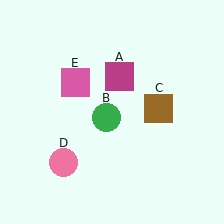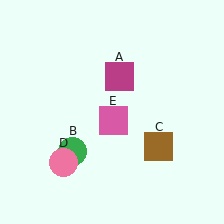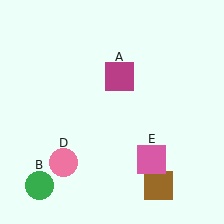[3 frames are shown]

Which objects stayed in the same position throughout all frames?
Magenta square (object A) and pink circle (object D) remained stationary.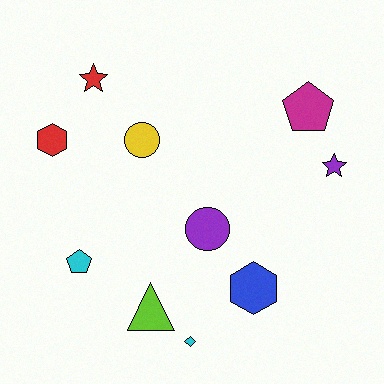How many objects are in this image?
There are 10 objects.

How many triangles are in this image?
There is 1 triangle.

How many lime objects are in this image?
There is 1 lime object.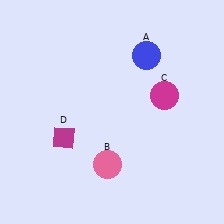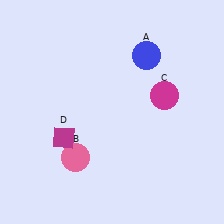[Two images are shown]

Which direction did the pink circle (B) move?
The pink circle (B) moved left.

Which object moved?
The pink circle (B) moved left.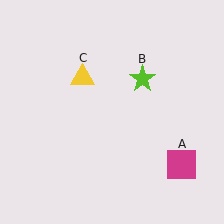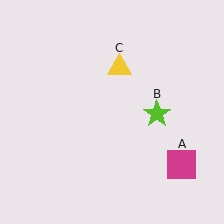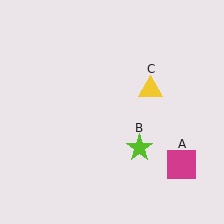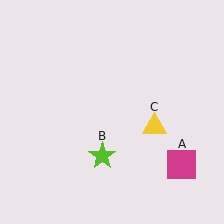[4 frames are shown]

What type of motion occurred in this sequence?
The lime star (object B), yellow triangle (object C) rotated clockwise around the center of the scene.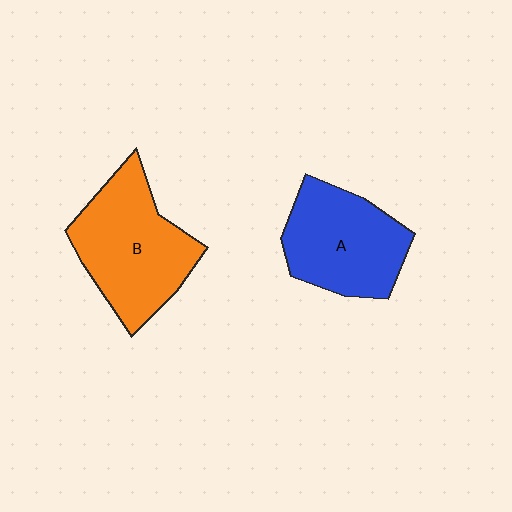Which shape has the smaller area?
Shape A (blue).